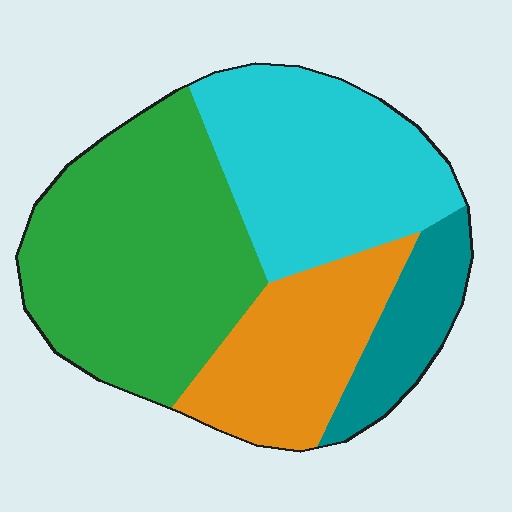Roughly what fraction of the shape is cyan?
Cyan covers 29% of the shape.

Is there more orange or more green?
Green.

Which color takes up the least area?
Teal, at roughly 10%.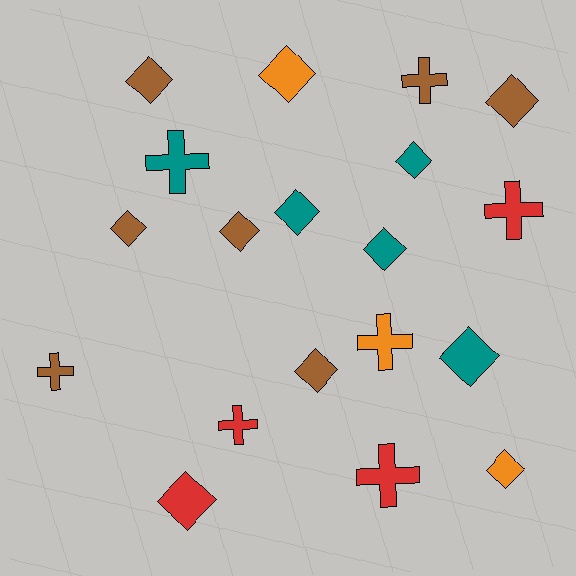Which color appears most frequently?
Brown, with 7 objects.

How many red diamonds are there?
There is 1 red diamond.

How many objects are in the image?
There are 19 objects.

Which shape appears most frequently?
Diamond, with 12 objects.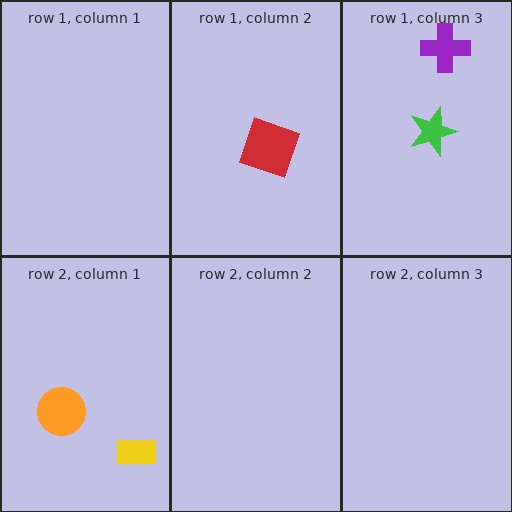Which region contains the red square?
The row 1, column 2 region.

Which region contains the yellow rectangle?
The row 2, column 1 region.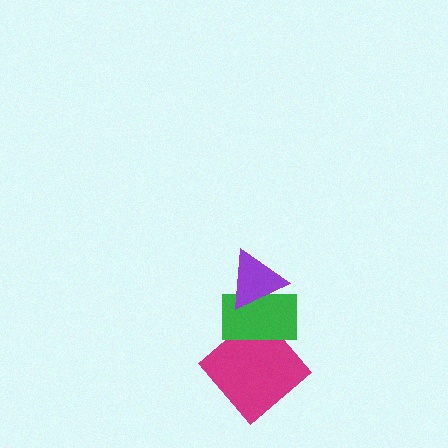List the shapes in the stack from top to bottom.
From top to bottom: the purple triangle, the green rectangle, the magenta diamond.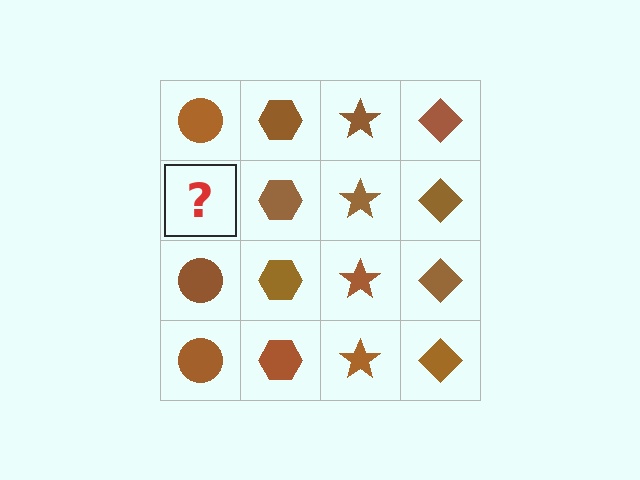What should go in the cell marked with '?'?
The missing cell should contain a brown circle.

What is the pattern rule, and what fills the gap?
The rule is that each column has a consistent shape. The gap should be filled with a brown circle.